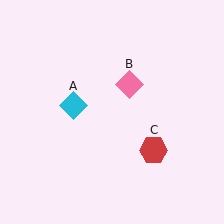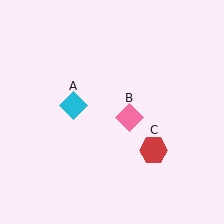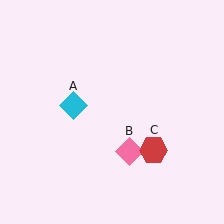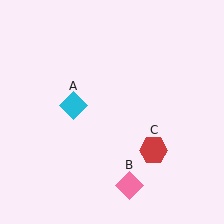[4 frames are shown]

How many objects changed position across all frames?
1 object changed position: pink diamond (object B).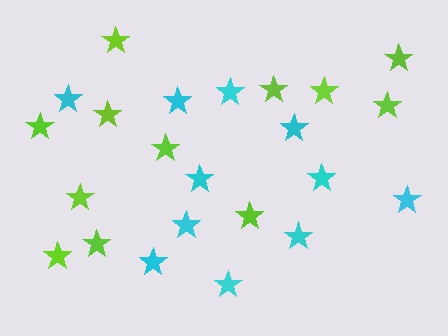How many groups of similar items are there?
There are 2 groups: one group of lime stars (12) and one group of cyan stars (11).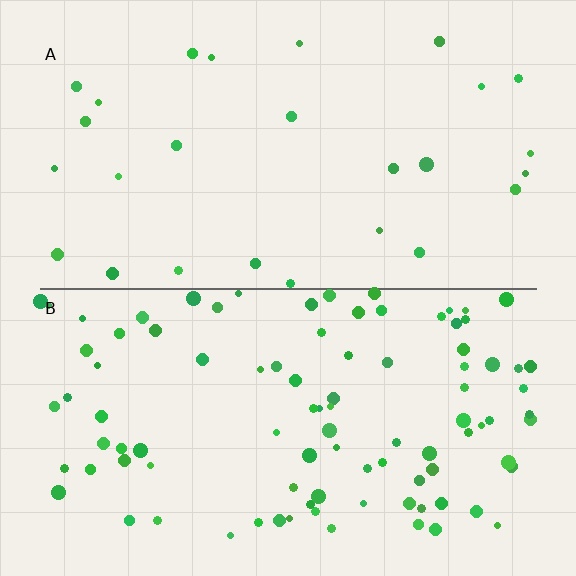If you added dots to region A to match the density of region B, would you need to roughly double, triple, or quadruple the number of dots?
Approximately quadruple.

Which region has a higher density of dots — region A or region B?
B (the bottom).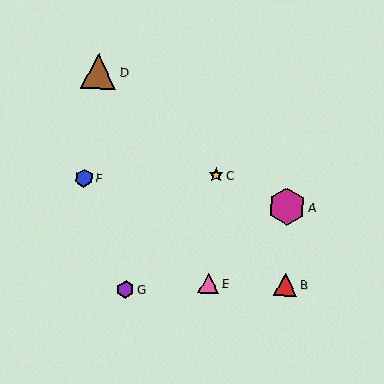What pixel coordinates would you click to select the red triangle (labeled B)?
Click at (286, 285) to select the red triangle B.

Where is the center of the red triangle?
The center of the red triangle is at (286, 285).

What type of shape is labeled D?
Shape D is a brown triangle.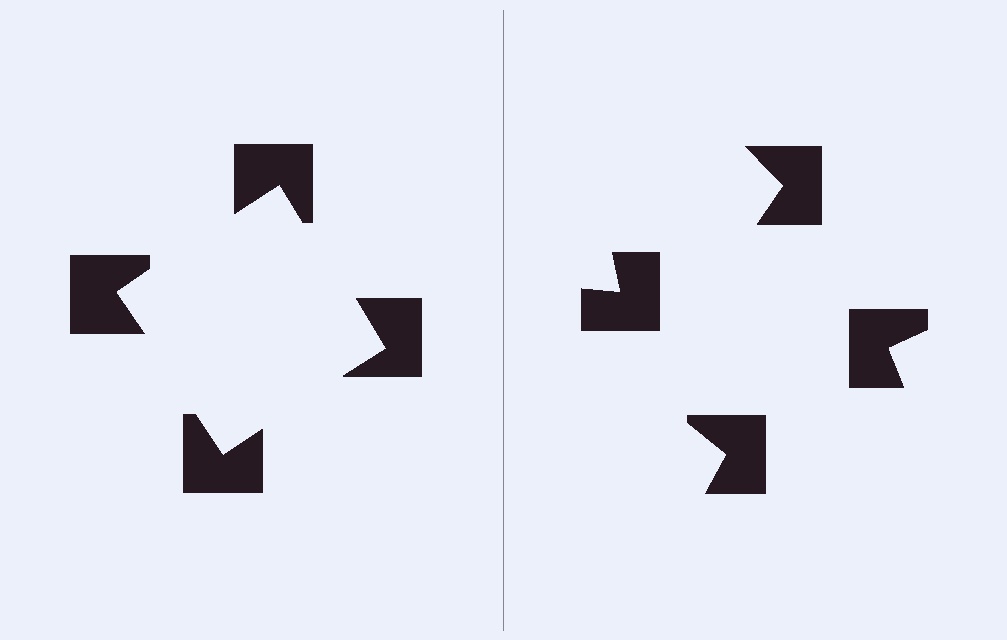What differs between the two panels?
The notched squares are positioned identically on both sides; only the wedge orientations differ. On the left they align to a square; on the right they are misaligned.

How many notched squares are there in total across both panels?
8 — 4 on each side.